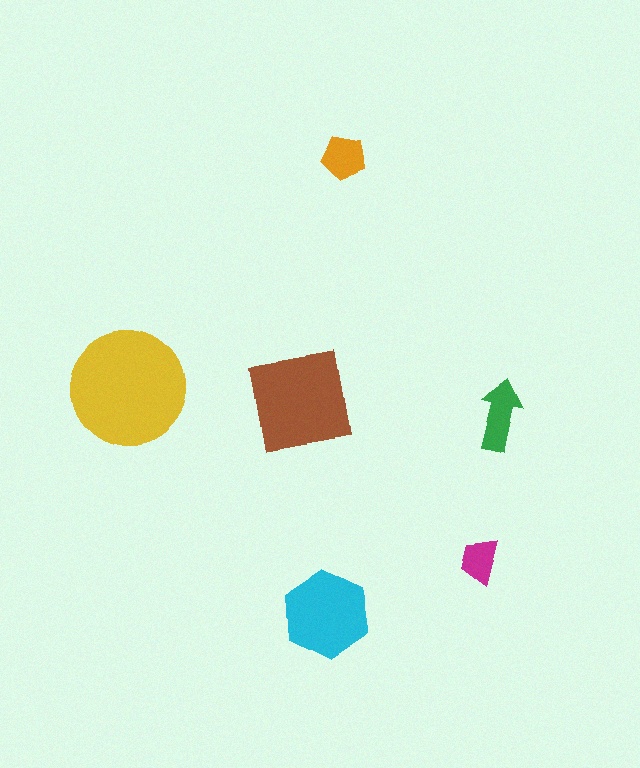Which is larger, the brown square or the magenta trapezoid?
The brown square.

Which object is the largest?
The yellow circle.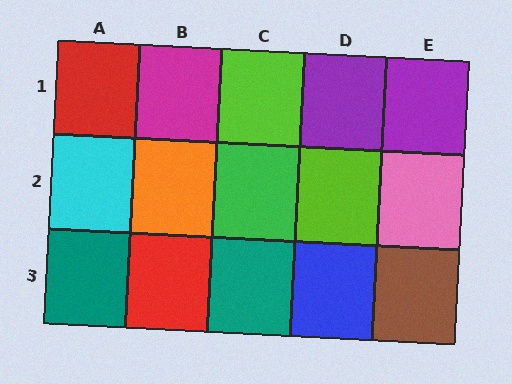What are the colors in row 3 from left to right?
Teal, red, teal, blue, brown.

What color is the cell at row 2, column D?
Lime.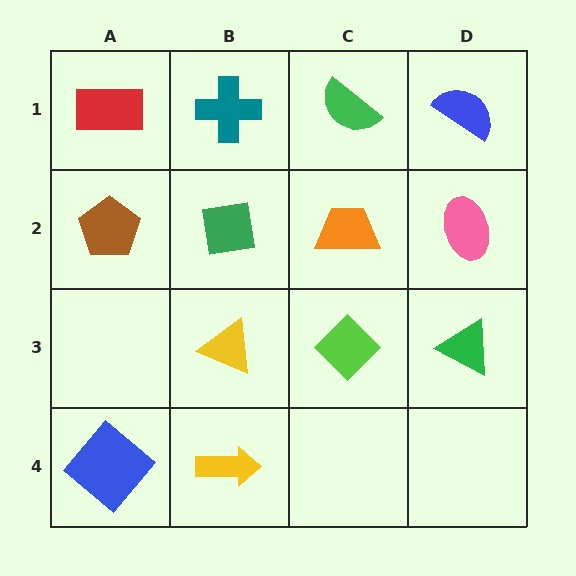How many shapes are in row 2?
4 shapes.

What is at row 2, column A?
A brown pentagon.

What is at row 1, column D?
A blue semicircle.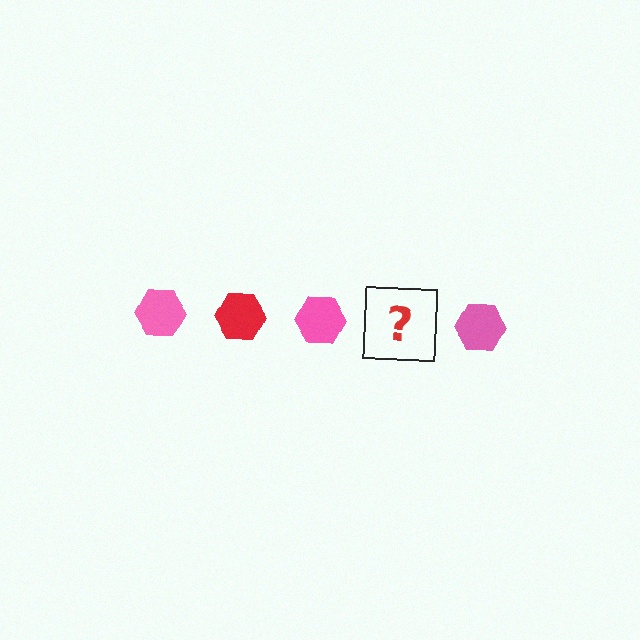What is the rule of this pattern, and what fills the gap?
The rule is that the pattern cycles through pink, red hexagons. The gap should be filled with a red hexagon.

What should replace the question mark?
The question mark should be replaced with a red hexagon.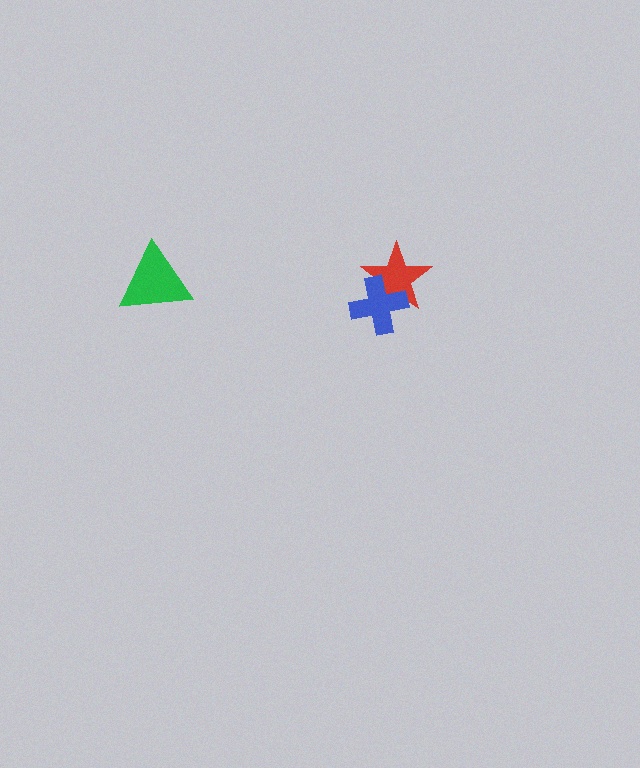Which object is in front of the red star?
The blue cross is in front of the red star.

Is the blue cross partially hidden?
No, no other shape covers it.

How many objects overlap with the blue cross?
1 object overlaps with the blue cross.